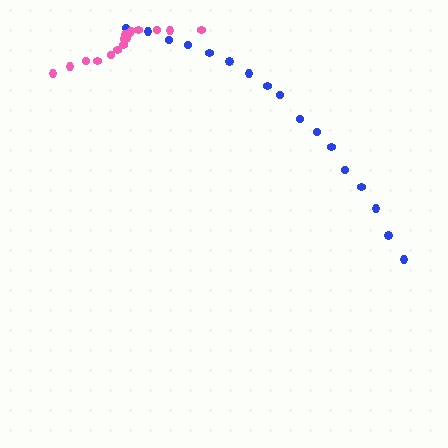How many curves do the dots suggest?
There are 2 distinct paths.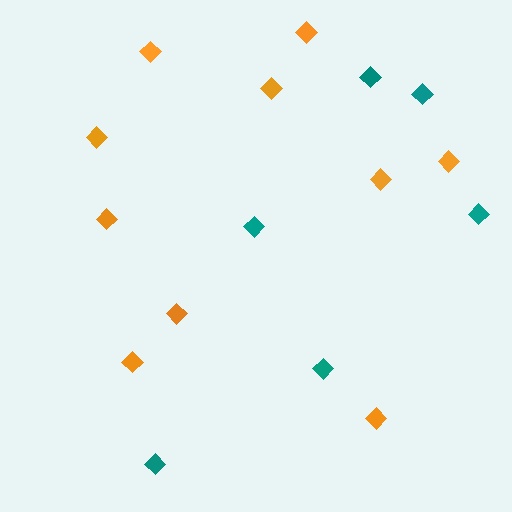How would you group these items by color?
There are 2 groups: one group of orange diamonds (10) and one group of teal diamonds (6).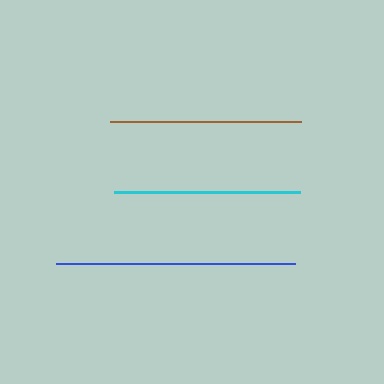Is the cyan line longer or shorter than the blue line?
The blue line is longer than the cyan line.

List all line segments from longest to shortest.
From longest to shortest: blue, brown, cyan.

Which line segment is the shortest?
The cyan line is the shortest at approximately 186 pixels.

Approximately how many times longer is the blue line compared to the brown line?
The blue line is approximately 1.2 times the length of the brown line.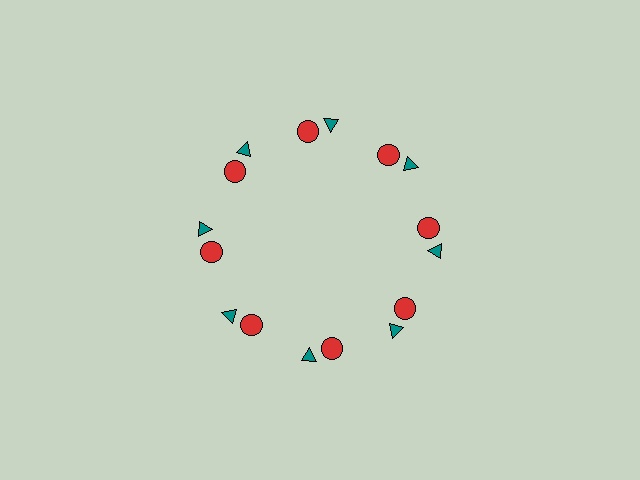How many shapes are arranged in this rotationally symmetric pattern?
There are 16 shapes, arranged in 8 groups of 2.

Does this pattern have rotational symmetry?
Yes, this pattern has 8-fold rotational symmetry. It looks the same after rotating 45 degrees around the center.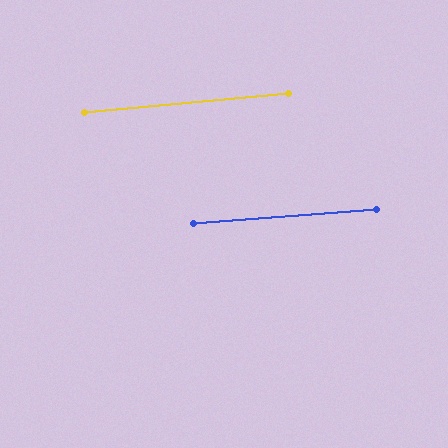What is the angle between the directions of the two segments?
Approximately 1 degree.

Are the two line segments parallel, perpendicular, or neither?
Parallel — their directions differ by only 1.1°.